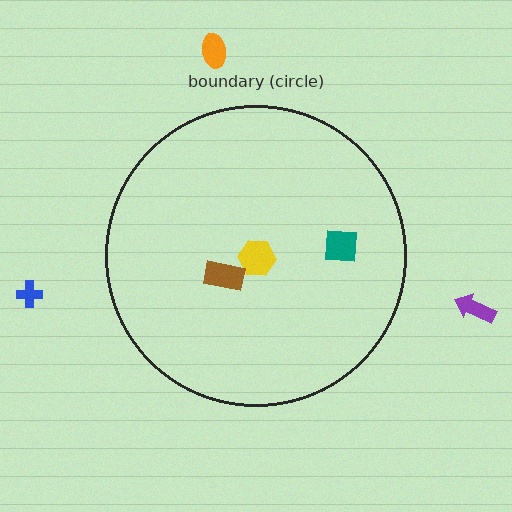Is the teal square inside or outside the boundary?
Inside.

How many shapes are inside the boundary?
3 inside, 3 outside.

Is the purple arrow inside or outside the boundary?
Outside.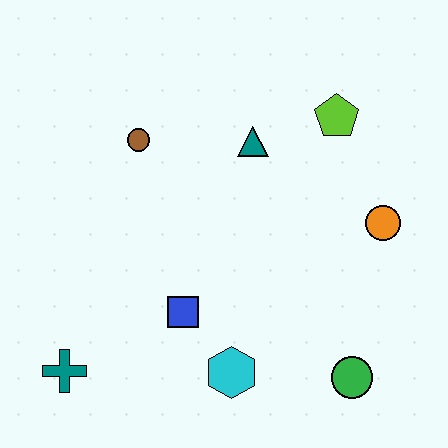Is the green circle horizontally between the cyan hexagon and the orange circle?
Yes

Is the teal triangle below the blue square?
No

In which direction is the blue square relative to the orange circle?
The blue square is to the left of the orange circle.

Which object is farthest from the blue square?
The lime pentagon is farthest from the blue square.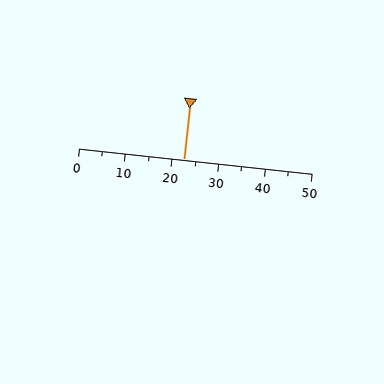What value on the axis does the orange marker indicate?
The marker indicates approximately 22.5.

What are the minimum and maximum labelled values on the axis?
The axis runs from 0 to 50.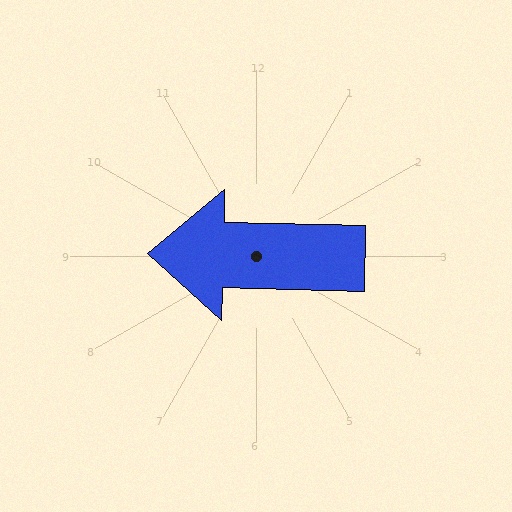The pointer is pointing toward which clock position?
Roughly 9 o'clock.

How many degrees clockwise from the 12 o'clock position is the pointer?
Approximately 271 degrees.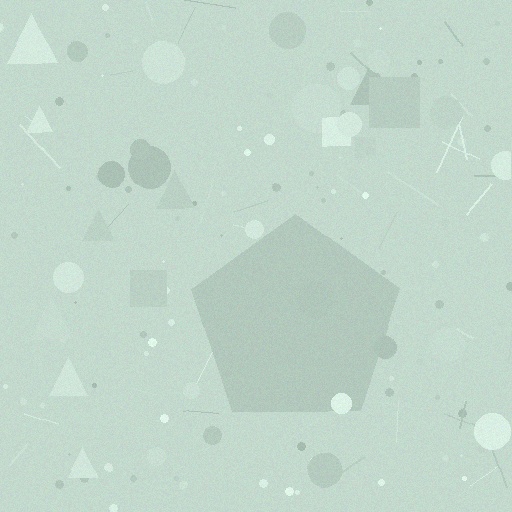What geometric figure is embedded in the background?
A pentagon is embedded in the background.